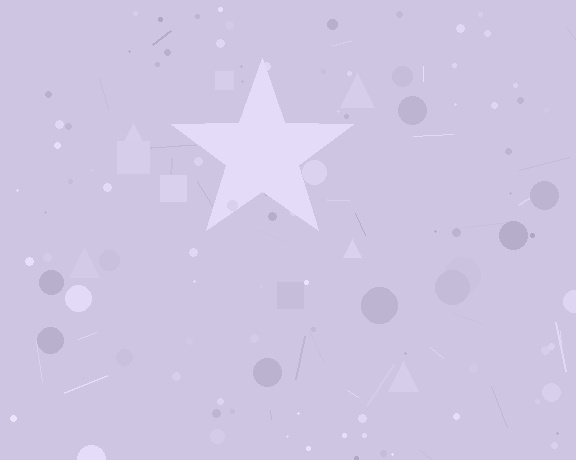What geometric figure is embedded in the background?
A star is embedded in the background.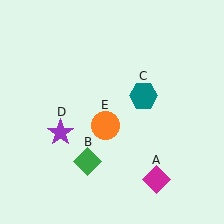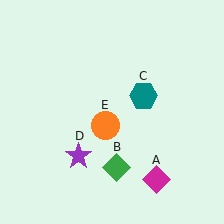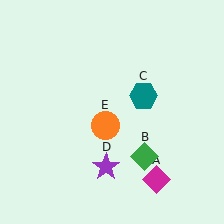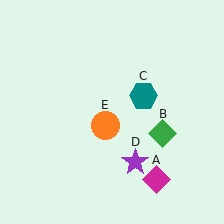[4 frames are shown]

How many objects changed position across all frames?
2 objects changed position: green diamond (object B), purple star (object D).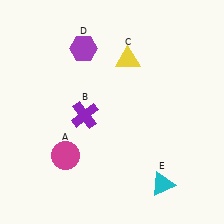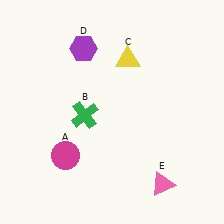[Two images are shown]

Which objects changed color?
B changed from purple to green. E changed from cyan to pink.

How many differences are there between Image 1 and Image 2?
There are 2 differences between the two images.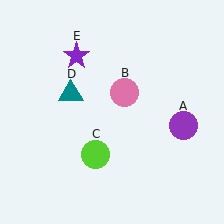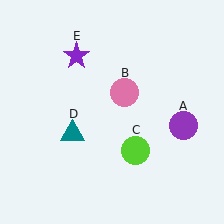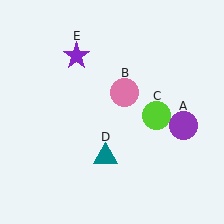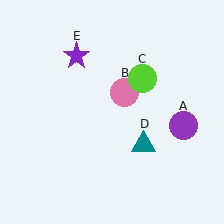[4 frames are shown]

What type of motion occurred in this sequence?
The lime circle (object C), teal triangle (object D) rotated counterclockwise around the center of the scene.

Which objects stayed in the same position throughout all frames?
Purple circle (object A) and pink circle (object B) and purple star (object E) remained stationary.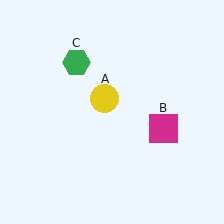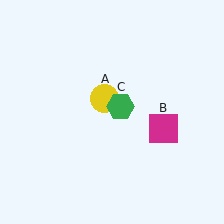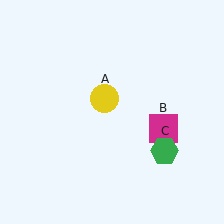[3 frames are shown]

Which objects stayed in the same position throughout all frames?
Yellow circle (object A) and magenta square (object B) remained stationary.